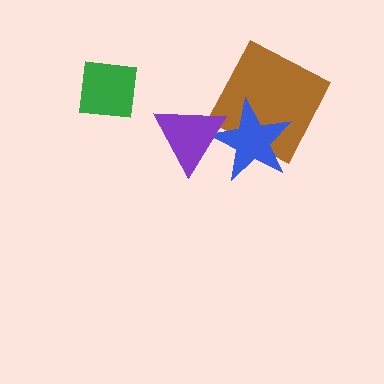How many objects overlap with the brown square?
1 object overlaps with the brown square.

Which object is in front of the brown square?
The blue star is in front of the brown square.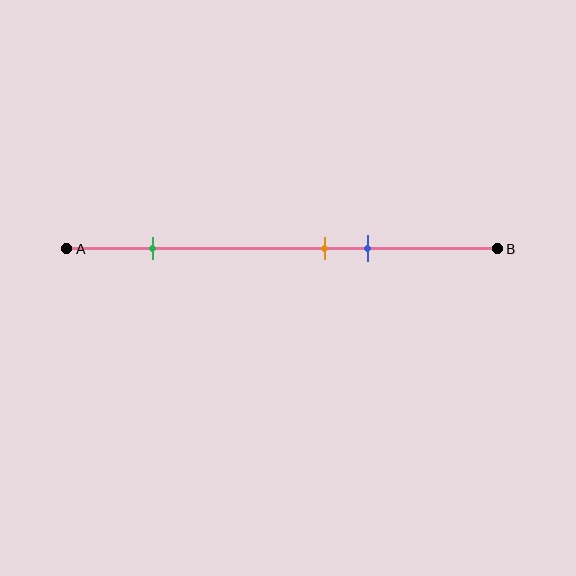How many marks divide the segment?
There are 3 marks dividing the segment.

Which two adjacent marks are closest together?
The orange and blue marks are the closest adjacent pair.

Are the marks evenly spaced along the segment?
No, the marks are not evenly spaced.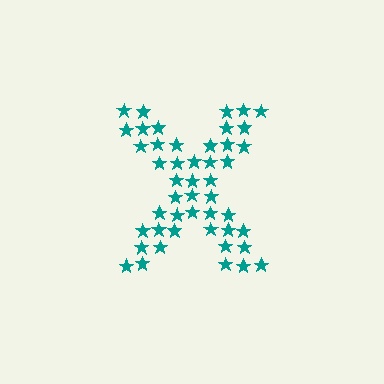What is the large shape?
The large shape is the letter X.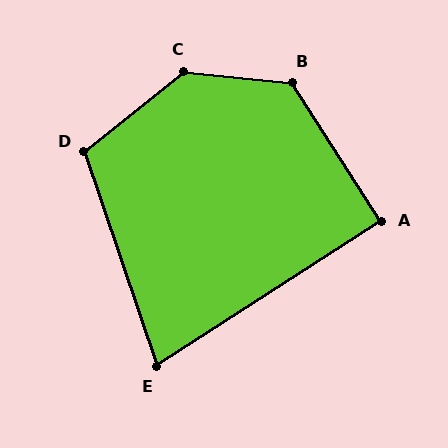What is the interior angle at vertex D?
Approximately 110 degrees (obtuse).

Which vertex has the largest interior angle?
C, at approximately 136 degrees.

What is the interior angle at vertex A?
Approximately 90 degrees (approximately right).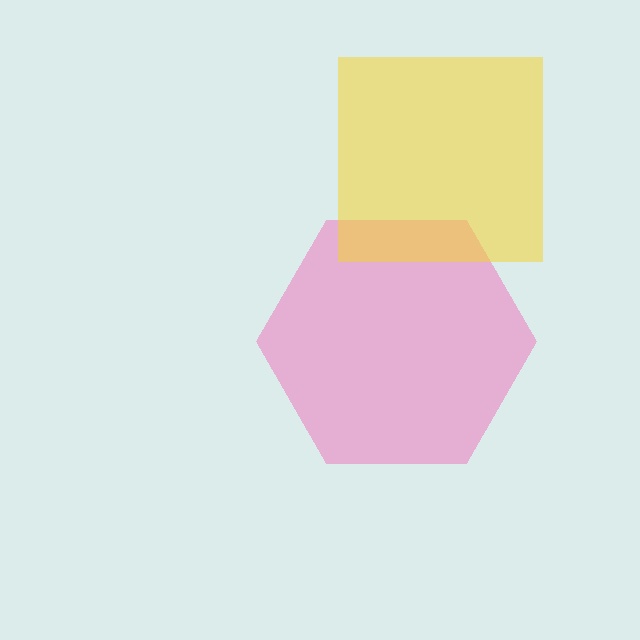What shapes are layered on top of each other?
The layered shapes are: a pink hexagon, a yellow square.